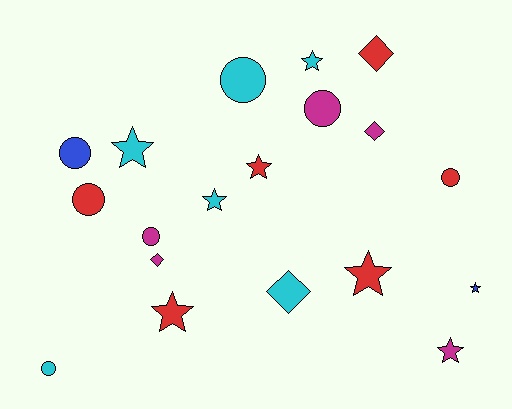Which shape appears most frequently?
Star, with 8 objects.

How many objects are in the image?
There are 19 objects.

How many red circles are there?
There are 2 red circles.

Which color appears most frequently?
Red, with 6 objects.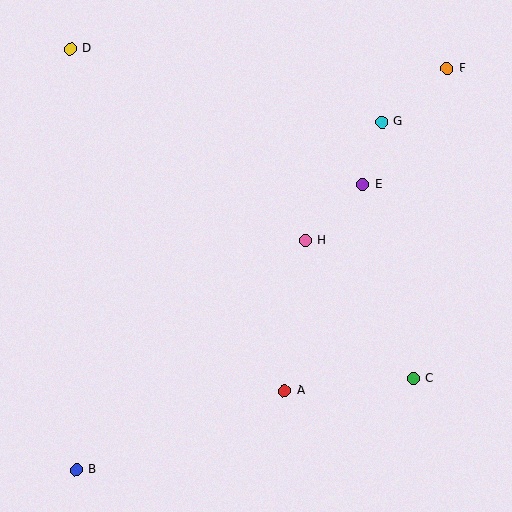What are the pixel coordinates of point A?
Point A is at (285, 391).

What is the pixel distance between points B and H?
The distance between B and H is 324 pixels.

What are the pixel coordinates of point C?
Point C is at (413, 378).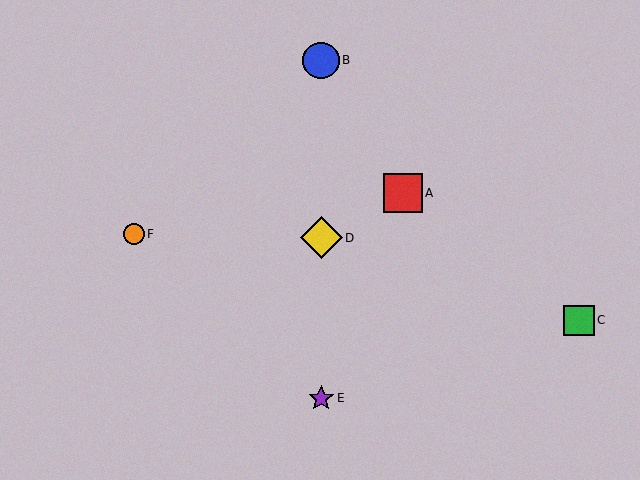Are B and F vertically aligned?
No, B is at x≈321 and F is at x≈134.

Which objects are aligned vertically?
Objects B, D, E are aligned vertically.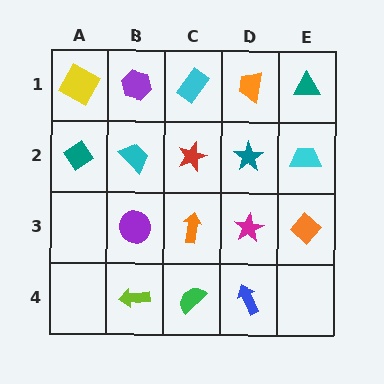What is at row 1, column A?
A yellow square.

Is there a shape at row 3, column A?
No, that cell is empty.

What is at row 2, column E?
A cyan trapezoid.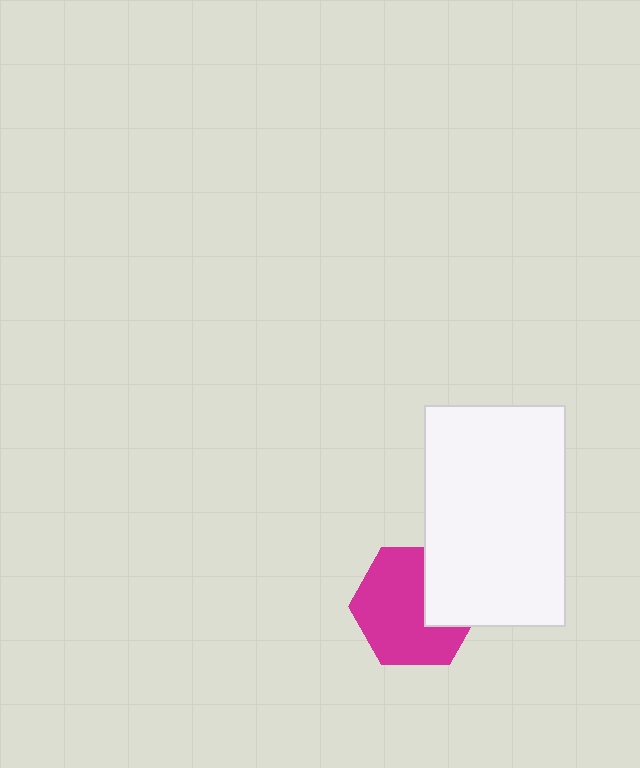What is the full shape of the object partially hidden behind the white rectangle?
The partially hidden object is a magenta hexagon.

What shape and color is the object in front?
The object in front is a white rectangle.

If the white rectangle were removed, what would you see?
You would see the complete magenta hexagon.